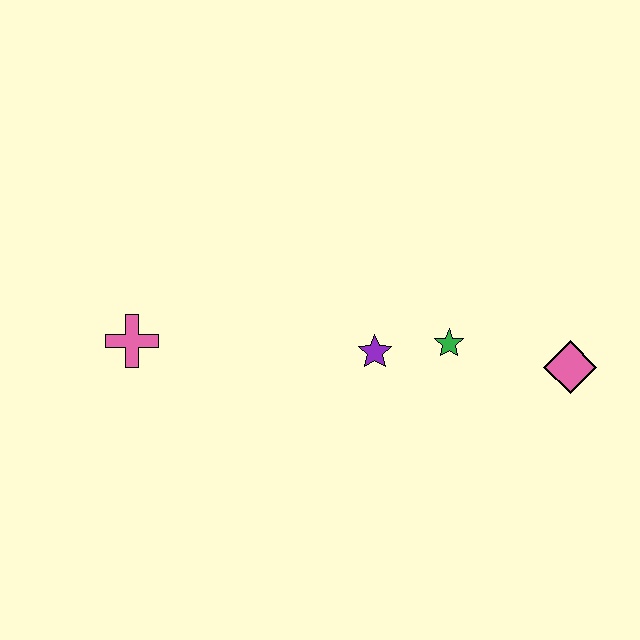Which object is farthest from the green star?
The pink cross is farthest from the green star.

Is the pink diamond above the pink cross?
No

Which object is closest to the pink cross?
The purple star is closest to the pink cross.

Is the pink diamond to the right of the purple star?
Yes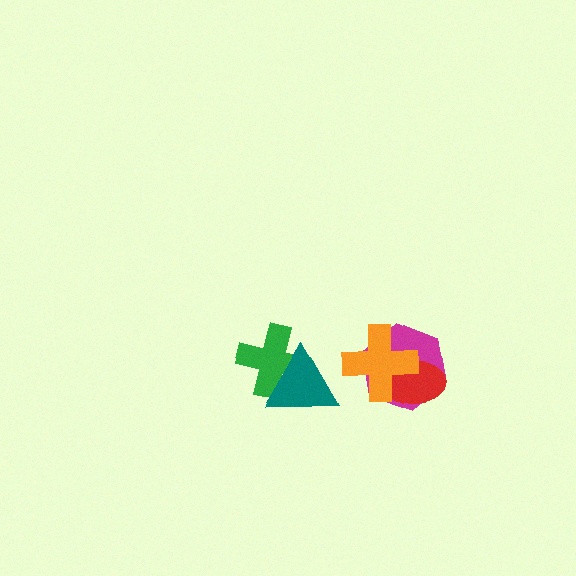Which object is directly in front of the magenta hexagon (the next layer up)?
The red ellipse is directly in front of the magenta hexagon.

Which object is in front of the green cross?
The teal triangle is in front of the green cross.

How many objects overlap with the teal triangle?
1 object overlaps with the teal triangle.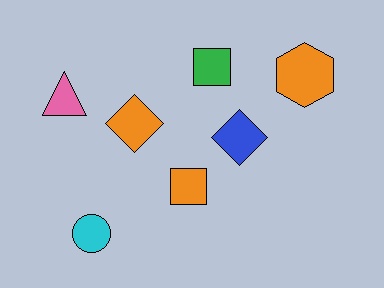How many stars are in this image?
There are no stars.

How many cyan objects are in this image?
There is 1 cyan object.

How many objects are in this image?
There are 7 objects.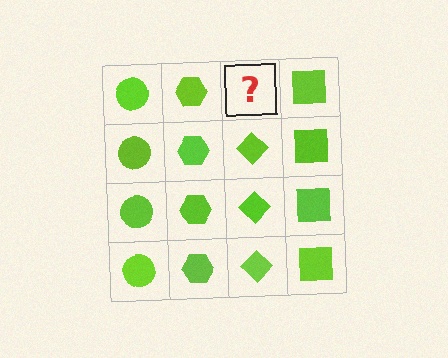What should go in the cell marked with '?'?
The missing cell should contain a lime diamond.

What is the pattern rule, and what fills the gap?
The rule is that each column has a consistent shape. The gap should be filled with a lime diamond.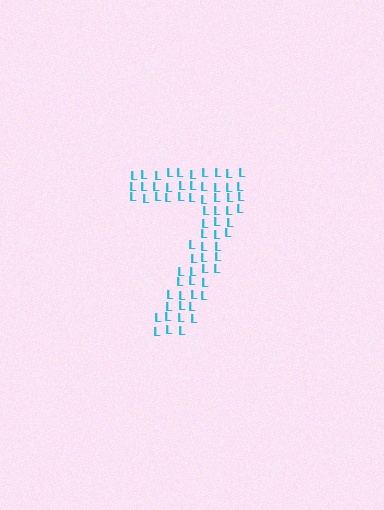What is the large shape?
The large shape is the digit 7.